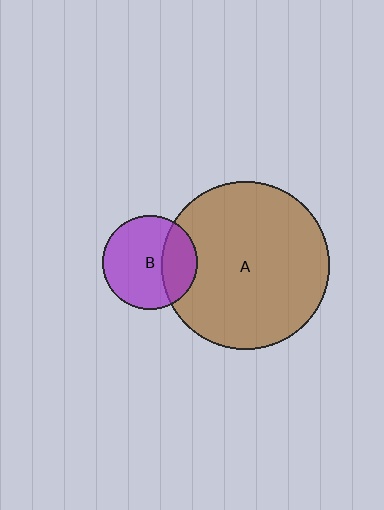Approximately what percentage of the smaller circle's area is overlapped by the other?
Approximately 30%.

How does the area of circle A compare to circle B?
Approximately 3.1 times.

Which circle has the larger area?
Circle A (brown).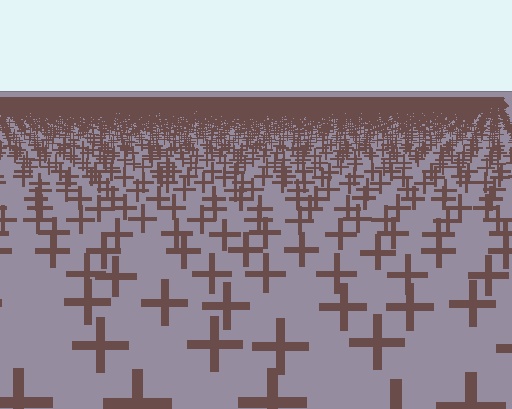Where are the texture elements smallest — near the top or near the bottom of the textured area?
Near the top.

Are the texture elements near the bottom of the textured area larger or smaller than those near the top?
Larger. Near the bottom, elements are closer to the viewer and appear at a bigger on-screen size.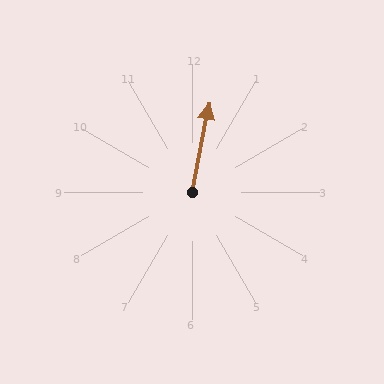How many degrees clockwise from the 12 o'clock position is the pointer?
Approximately 11 degrees.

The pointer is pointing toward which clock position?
Roughly 12 o'clock.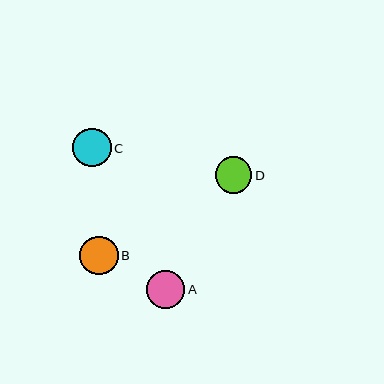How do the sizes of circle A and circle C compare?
Circle A and circle C are approximately the same size.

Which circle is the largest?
Circle B is the largest with a size of approximately 39 pixels.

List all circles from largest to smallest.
From largest to smallest: B, A, C, D.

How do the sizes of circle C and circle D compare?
Circle C and circle D are approximately the same size.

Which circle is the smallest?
Circle D is the smallest with a size of approximately 36 pixels.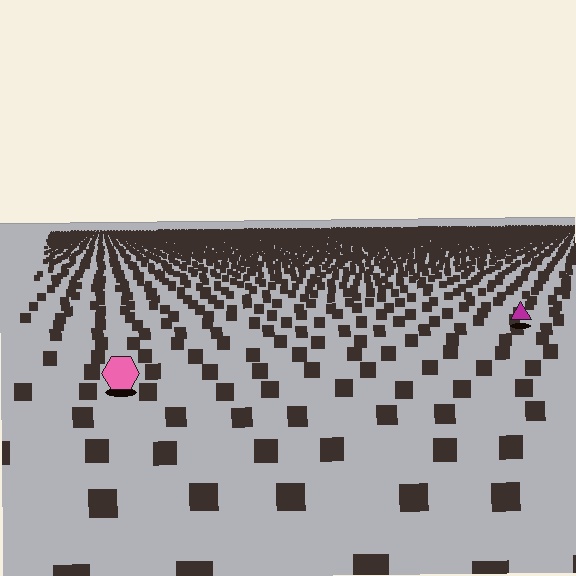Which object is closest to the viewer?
The pink hexagon is closest. The texture marks near it are larger and more spread out.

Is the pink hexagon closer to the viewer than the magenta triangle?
Yes. The pink hexagon is closer — you can tell from the texture gradient: the ground texture is coarser near it.